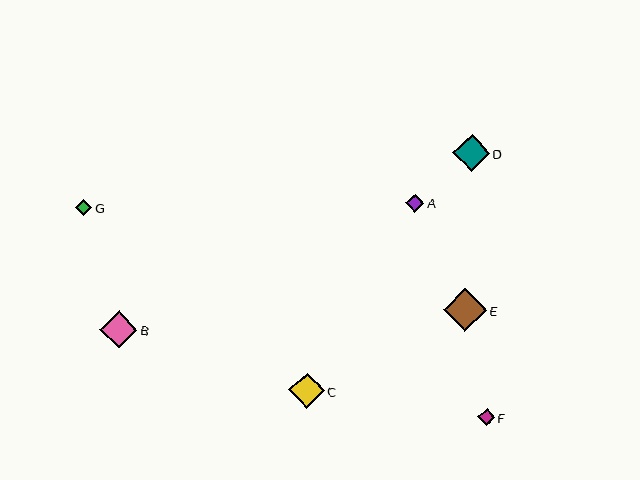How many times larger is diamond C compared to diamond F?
Diamond C is approximately 2.1 times the size of diamond F.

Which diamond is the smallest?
Diamond G is the smallest with a size of approximately 16 pixels.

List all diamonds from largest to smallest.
From largest to smallest: E, B, D, C, A, F, G.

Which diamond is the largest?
Diamond E is the largest with a size of approximately 43 pixels.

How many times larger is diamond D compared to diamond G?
Diamond D is approximately 2.2 times the size of diamond G.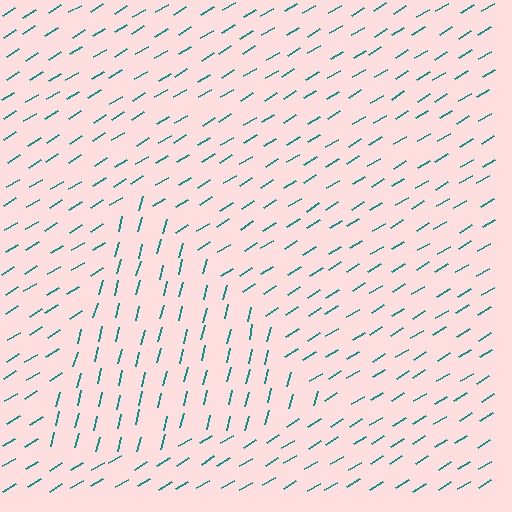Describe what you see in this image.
The image is filled with small teal line segments. A triangle region in the image has lines oriented differently from the surrounding lines, creating a visible texture boundary.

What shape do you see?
I see a triangle.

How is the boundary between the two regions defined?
The boundary is defined purely by a change in line orientation (approximately 45 degrees difference). All lines are the same color and thickness.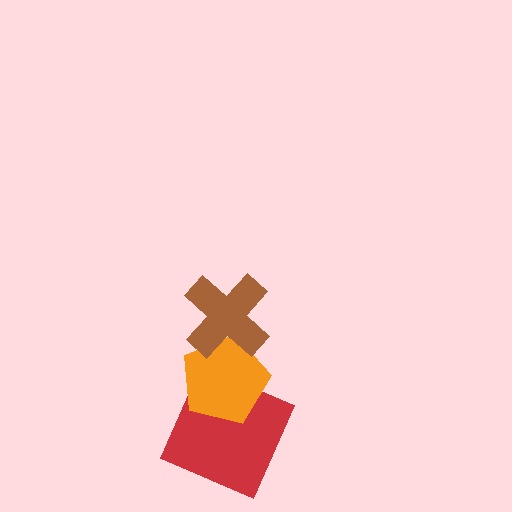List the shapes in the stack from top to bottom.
From top to bottom: the brown cross, the orange pentagon, the red square.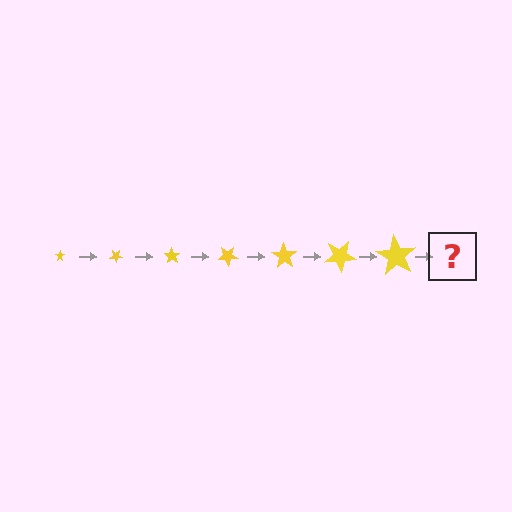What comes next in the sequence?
The next element should be a star, larger than the previous one and rotated 245 degrees from the start.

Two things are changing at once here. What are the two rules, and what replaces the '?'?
The two rules are that the star grows larger each step and it rotates 35 degrees each step. The '?' should be a star, larger than the previous one and rotated 245 degrees from the start.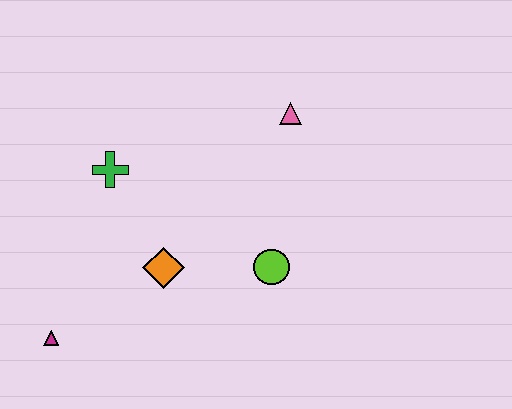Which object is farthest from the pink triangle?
The magenta triangle is farthest from the pink triangle.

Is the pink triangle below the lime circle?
No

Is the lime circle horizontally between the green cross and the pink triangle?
Yes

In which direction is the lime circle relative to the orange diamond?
The lime circle is to the right of the orange diamond.